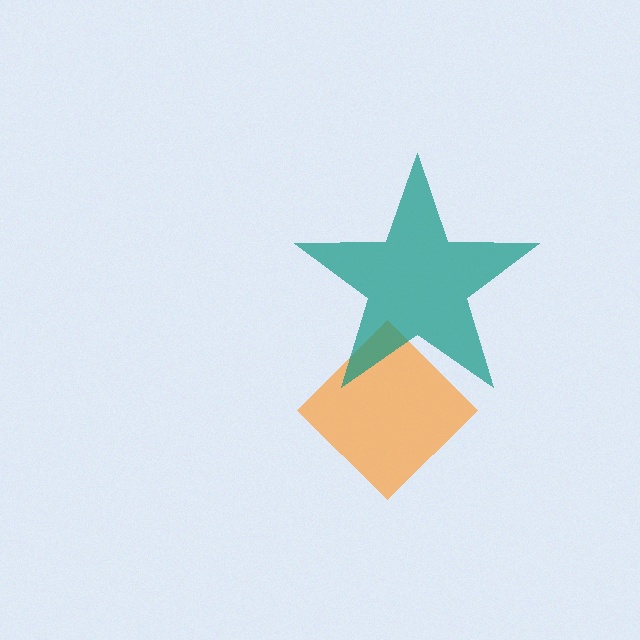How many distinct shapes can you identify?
There are 2 distinct shapes: an orange diamond, a teal star.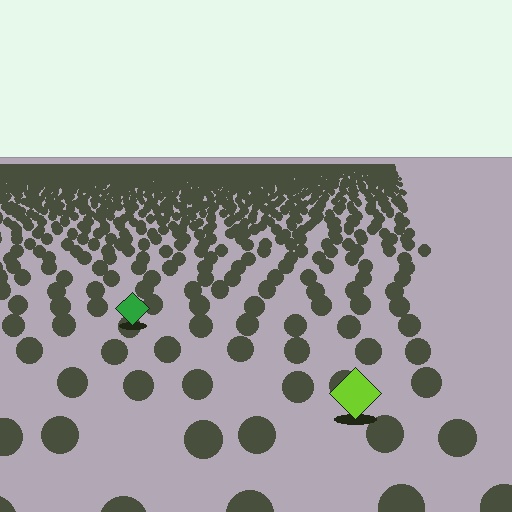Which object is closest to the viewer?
The lime diamond is closest. The texture marks near it are larger and more spread out.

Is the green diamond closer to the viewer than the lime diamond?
No. The lime diamond is closer — you can tell from the texture gradient: the ground texture is coarser near it.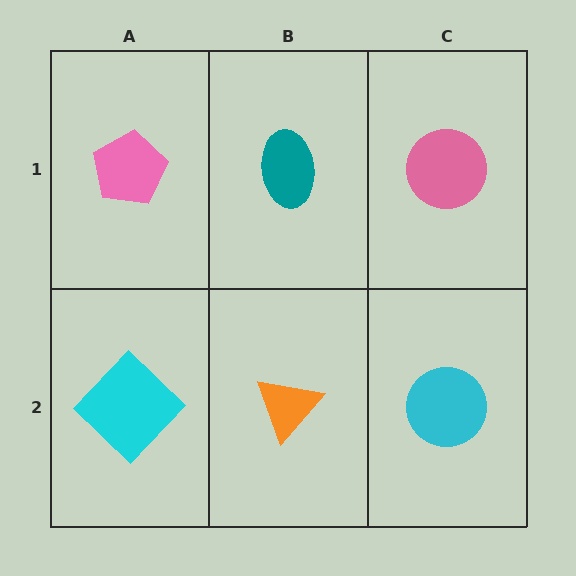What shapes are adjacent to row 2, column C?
A pink circle (row 1, column C), an orange triangle (row 2, column B).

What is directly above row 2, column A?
A pink pentagon.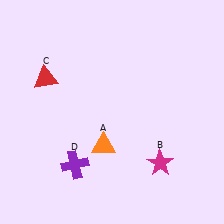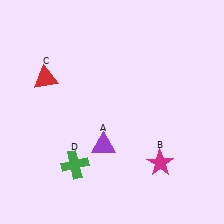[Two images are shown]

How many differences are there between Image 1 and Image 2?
There are 2 differences between the two images.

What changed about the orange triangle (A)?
In Image 1, A is orange. In Image 2, it changed to purple.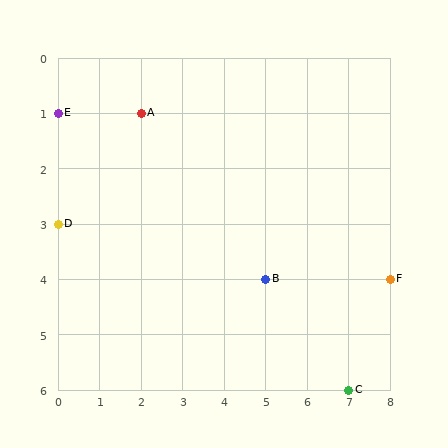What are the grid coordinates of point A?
Point A is at grid coordinates (2, 1).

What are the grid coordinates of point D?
Point D is at grid coordinates (0, 3).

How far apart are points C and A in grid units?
Points C and A are 5 columns and 5 rows apart (about 7.1 grid units diagonally).